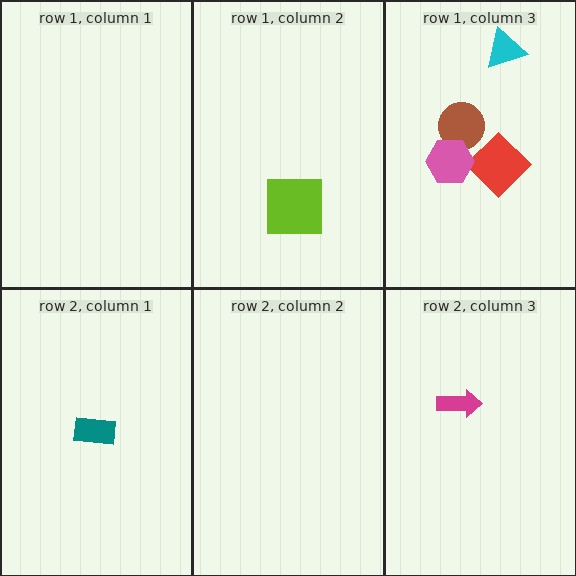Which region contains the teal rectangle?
The row 2, column 1 region.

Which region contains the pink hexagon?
The row 1, column 3 region.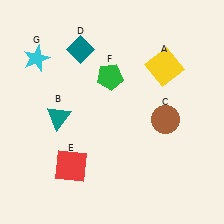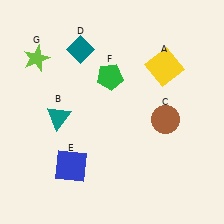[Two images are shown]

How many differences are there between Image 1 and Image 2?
There are 2 differences between the two images.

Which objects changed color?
E changed from red to blue. G changed from cyan to lime.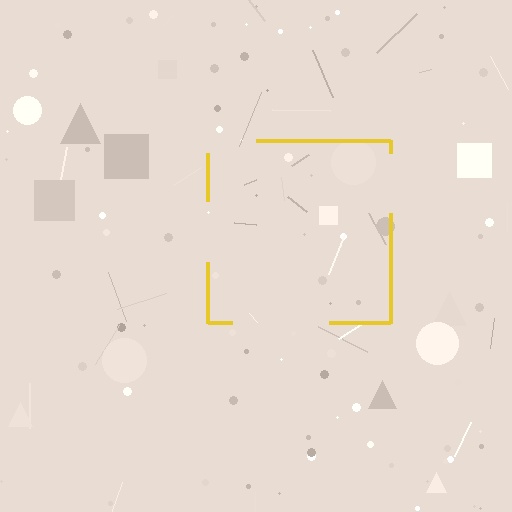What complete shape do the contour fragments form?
The contour fragments form a square.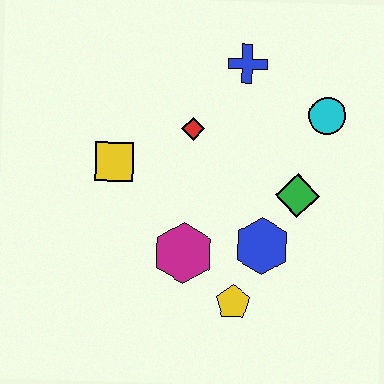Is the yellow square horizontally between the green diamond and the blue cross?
No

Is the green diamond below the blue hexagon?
No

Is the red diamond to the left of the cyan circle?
Yes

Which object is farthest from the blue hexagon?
The blue cross is farthest from the blue hexagon.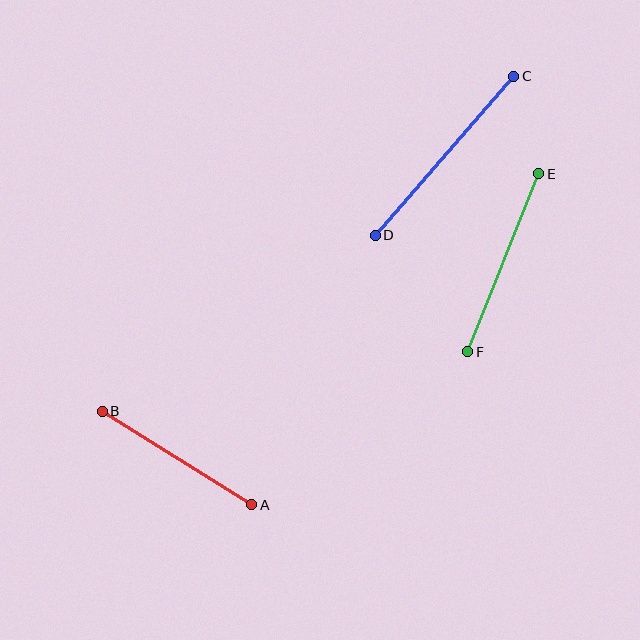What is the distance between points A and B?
The distance is approximately 176 pixels.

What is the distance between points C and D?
The distance is approximately 211 pixels.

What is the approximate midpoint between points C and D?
The midpoint is at approximately (445, 156) pixels.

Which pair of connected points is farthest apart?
Points C and D are farthest apart.